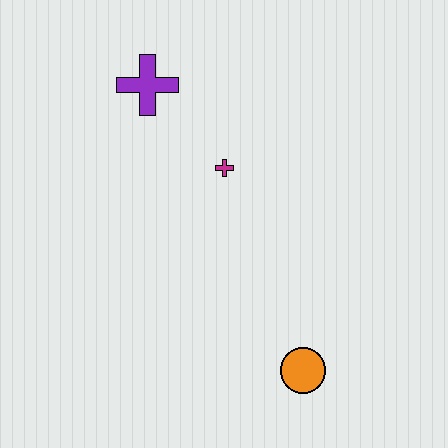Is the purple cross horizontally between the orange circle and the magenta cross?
No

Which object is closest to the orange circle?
The magenta cross is closest to the orange circle.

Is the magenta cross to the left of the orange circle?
Yes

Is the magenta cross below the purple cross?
Yes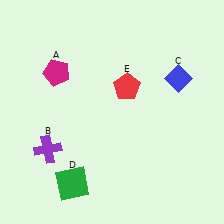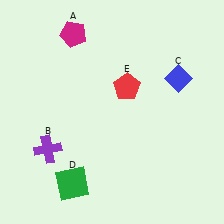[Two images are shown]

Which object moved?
The magenta pentagon (A) moved up.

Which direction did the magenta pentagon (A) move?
The magenta pentagon (A) moved up.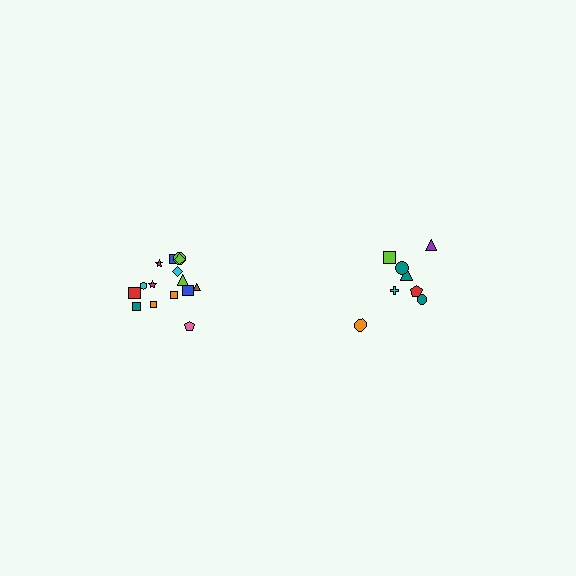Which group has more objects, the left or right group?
The left group.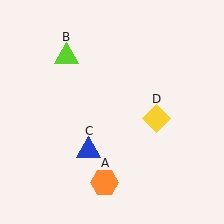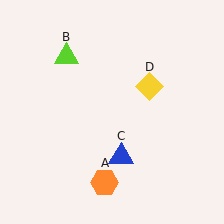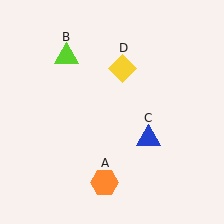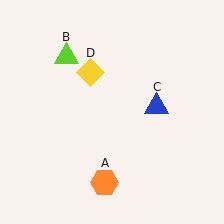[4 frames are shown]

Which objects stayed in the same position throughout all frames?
Orange hexagon (object A) and lime triangle (object B) remained stationary.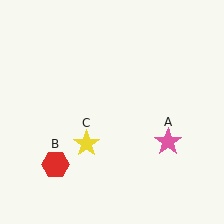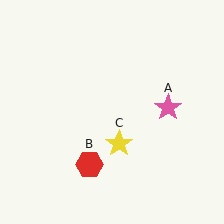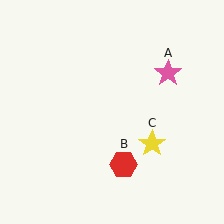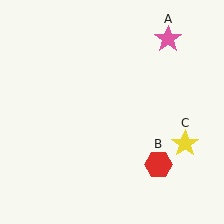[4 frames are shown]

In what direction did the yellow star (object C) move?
The yellow star (object C) moved right.